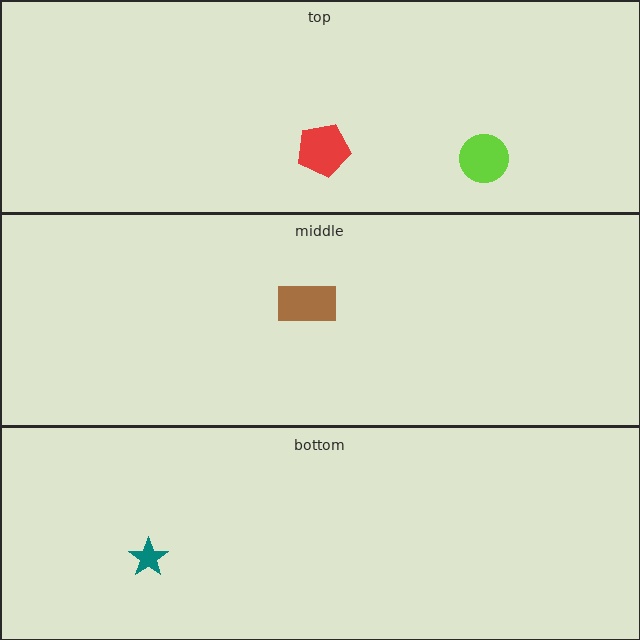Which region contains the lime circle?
The top region.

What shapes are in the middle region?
The brown rectangle.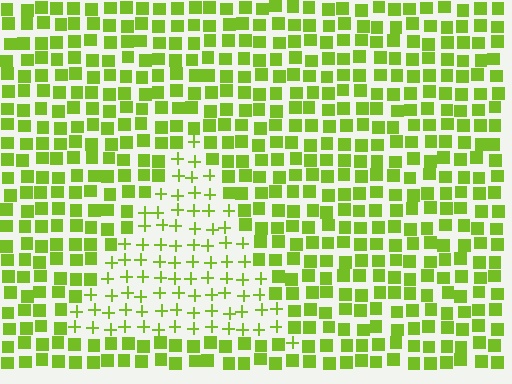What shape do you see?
I see a triangle.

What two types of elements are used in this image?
The image uses plus signs inside the triangle region and squares outside it.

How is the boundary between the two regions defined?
The boundary is defined by a change in element shape: plus signs inside vs. squares outside. All elements share the same color and spacing.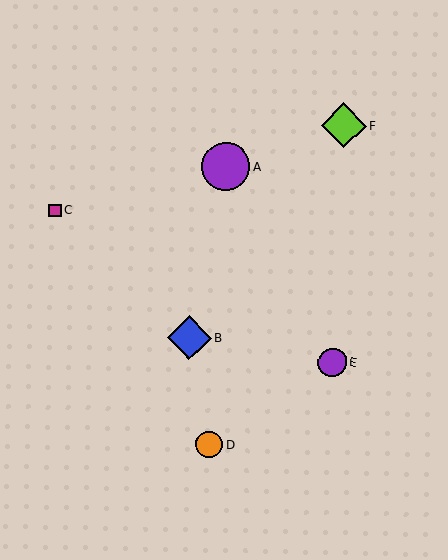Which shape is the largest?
The purple circle (labeled A) is the largest.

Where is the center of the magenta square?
The center of the magenta square is at (55, 210).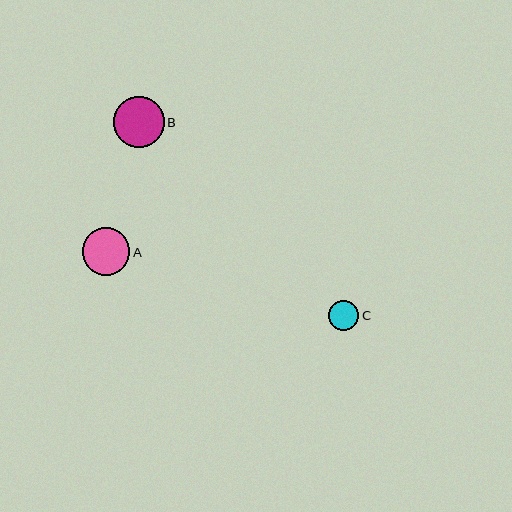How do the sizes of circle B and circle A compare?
Circle B and circle A are approximately the same size.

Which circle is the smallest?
Circle C is the smallest with a size of approximately 30 pixels.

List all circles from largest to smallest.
From largest to smallest: B, A, C.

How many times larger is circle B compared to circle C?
Circle B is approximately 1.7 times the size of circle C.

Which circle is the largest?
Circle B is the largest with a size of approximately 51 pixels.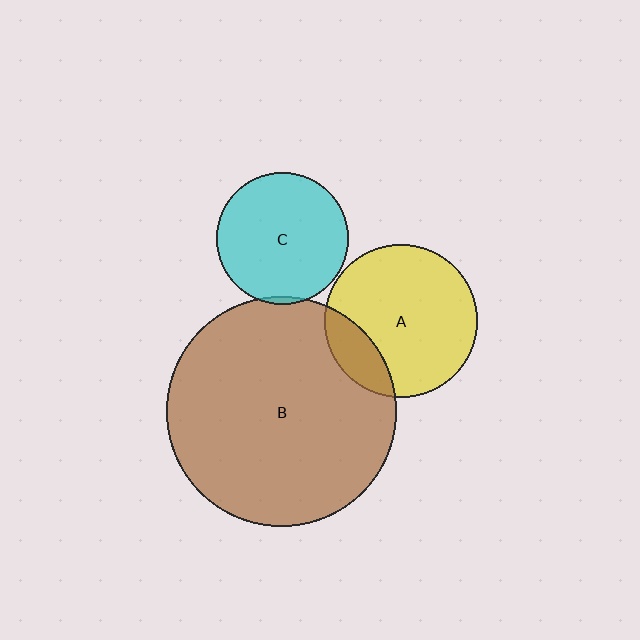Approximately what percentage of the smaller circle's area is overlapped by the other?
Approximately 20%.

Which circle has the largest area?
Circle B (brown).